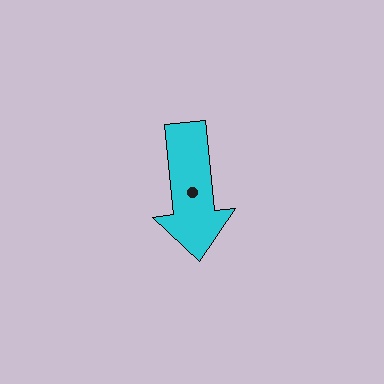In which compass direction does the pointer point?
South.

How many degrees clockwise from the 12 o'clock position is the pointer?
Approximately 174 degrees.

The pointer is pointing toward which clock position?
Roughly 6 o'clock.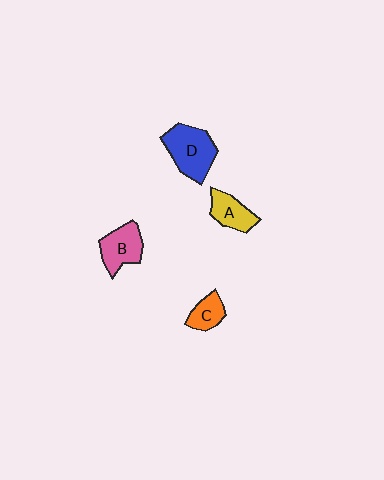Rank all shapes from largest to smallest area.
From largest to smallest: D (blue), B (pink), A (yellow), C (orange).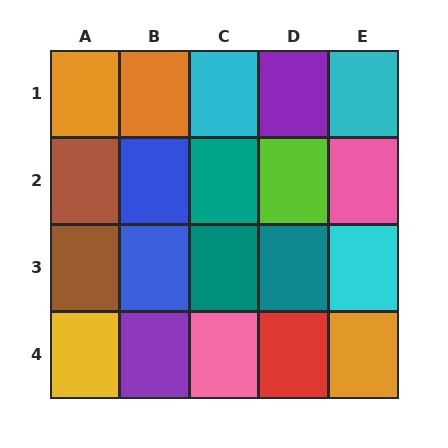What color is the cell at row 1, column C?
Cyan.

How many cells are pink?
2 cells are pink.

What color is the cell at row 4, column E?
Orange.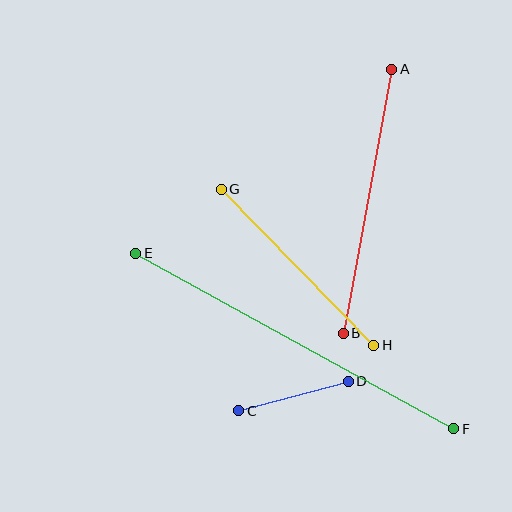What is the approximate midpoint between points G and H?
The midpoint is at approximately (297, 267) pixels.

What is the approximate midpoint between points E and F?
The midpoint is at approximately (295, 341) pixels.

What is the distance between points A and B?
The distance is approximately 268 pixels.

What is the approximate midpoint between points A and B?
The midpoint is at approximately (367, 201) pixels.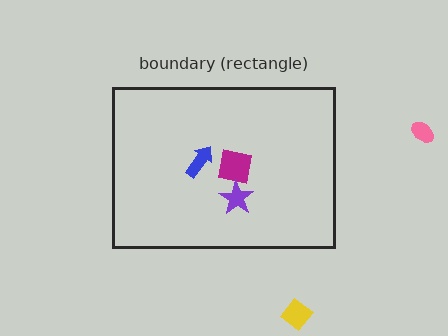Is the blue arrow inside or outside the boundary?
Inside.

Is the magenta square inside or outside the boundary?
Inside.